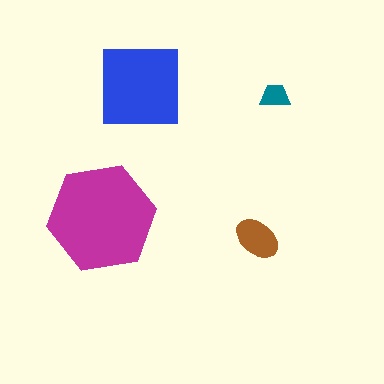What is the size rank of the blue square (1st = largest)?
2nd.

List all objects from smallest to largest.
The teal trapezoid, the brown ellipse, the blue square, the magenta hexagon.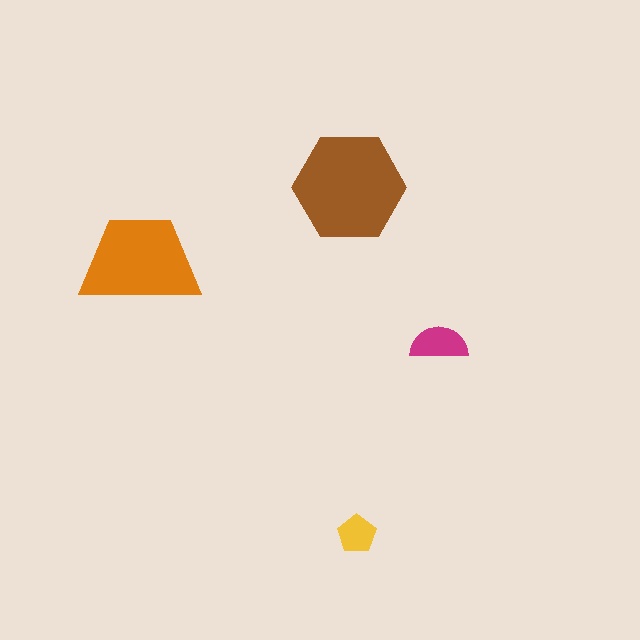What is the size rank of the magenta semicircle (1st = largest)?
3rd.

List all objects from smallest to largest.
The yellow pentagon, the magenta semicircle, the orange trapezoid, the brown hexagon.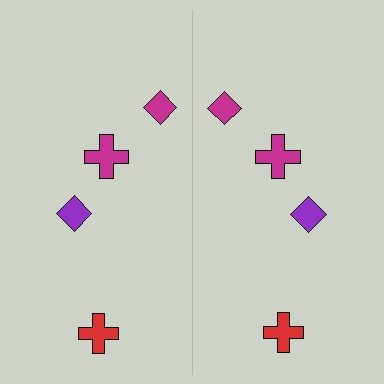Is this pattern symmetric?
Yes, this pattern has bilateral (reflection) symmetry.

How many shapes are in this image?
There are 8 shapes in this image.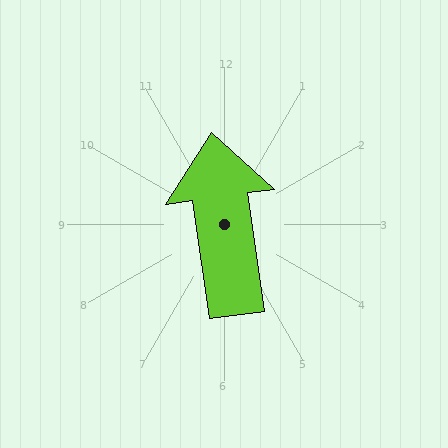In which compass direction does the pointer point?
North.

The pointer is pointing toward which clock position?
Roughly 12 o'clock.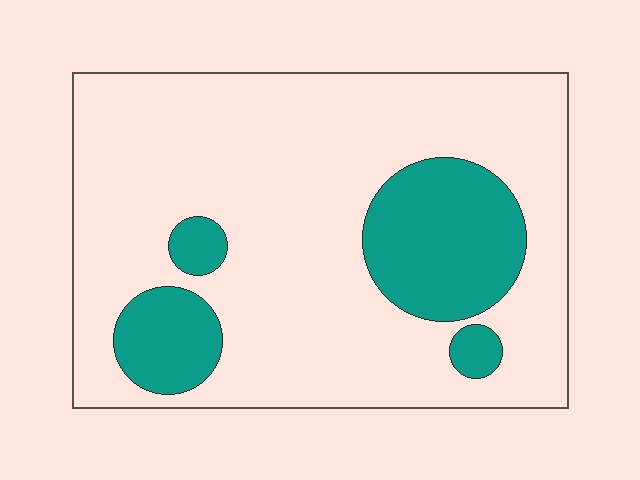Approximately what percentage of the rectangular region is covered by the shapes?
Approximately 20%.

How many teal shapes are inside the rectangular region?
4.